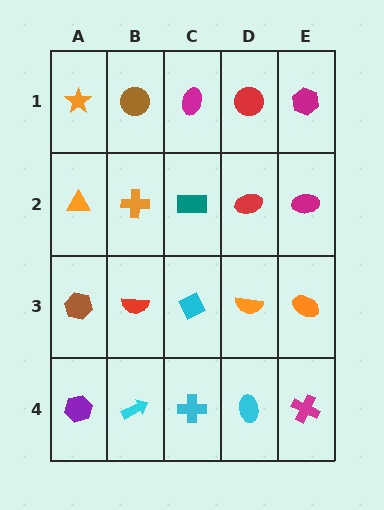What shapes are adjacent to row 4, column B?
A red semicircle (row 3, column B), a purple hexagon (row 4, column A), a cyan cross (row 4, column C).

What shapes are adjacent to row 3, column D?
A red ellipse (row 2, column D), a cyan ellipse (row 4, column D), a cyan diamond (row 3, column C), an orange ellipse (row 3, column E).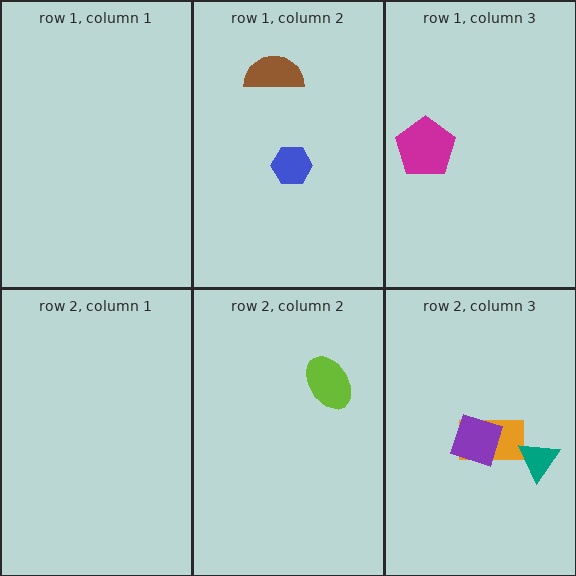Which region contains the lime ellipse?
The row 2, column 2 region.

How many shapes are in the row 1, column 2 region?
2.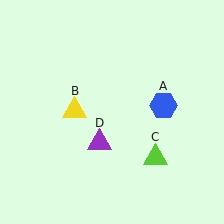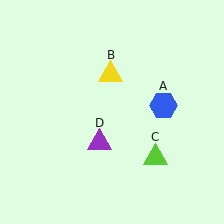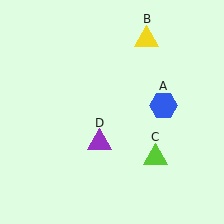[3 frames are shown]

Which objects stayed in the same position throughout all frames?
Blue hexagon (object A) and lime triangle (object C) and purple triangle (object D) remained stationary.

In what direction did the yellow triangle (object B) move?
The yellow triangle (object B) moved up and to the right.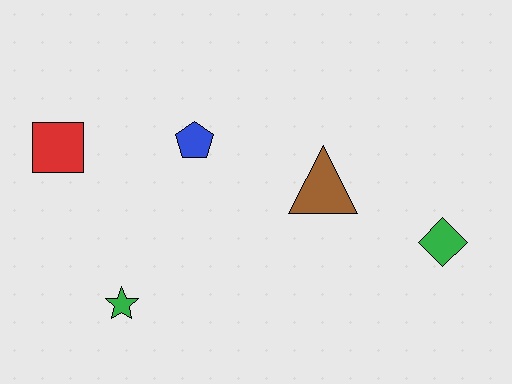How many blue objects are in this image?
There is 1 blue object.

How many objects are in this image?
There are 5 objects.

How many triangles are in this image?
There is 1 triangle.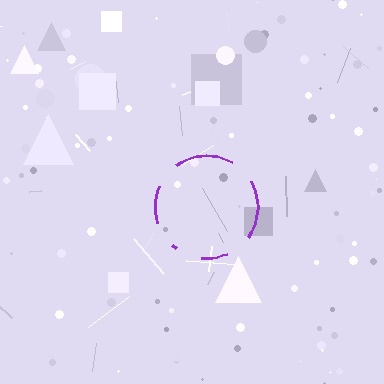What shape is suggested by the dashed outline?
The dashed outline suggests a circle.